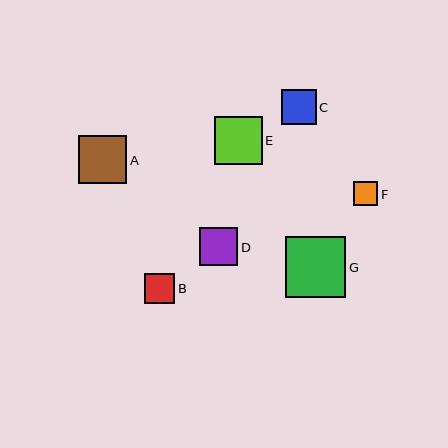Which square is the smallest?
Square F is the smallest with a size of approximately 24 pixels.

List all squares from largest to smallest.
From largest to smallest: G, A, E, D, C, B, F.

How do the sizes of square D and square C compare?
Square D and square C are approximately the same size.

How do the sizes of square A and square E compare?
Square A and square E are approximately the same size.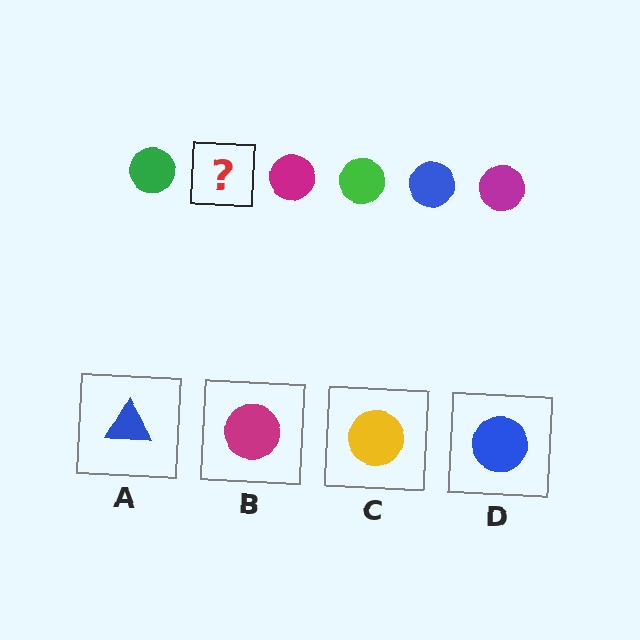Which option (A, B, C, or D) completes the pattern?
D.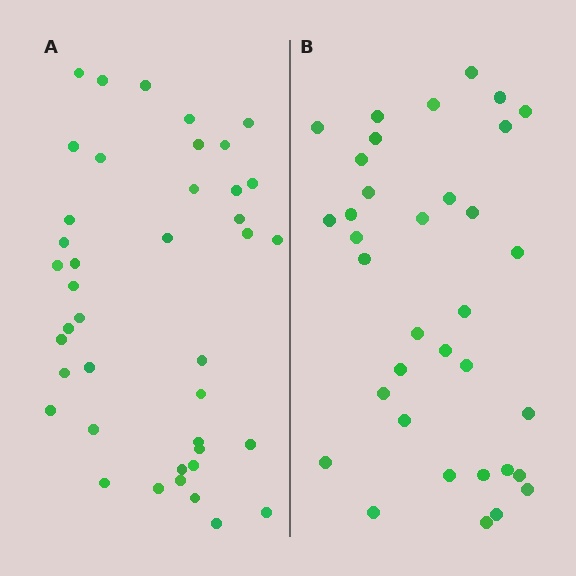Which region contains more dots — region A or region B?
Region A (the left region) has more dots.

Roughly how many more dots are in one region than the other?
Region A has about 6 more dots than region B.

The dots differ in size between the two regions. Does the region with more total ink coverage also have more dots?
No. Region B has more total ink coverage because its dots are larger, but region A actually contains more individual dots. Total area can be misleading — the number of items is what matters here.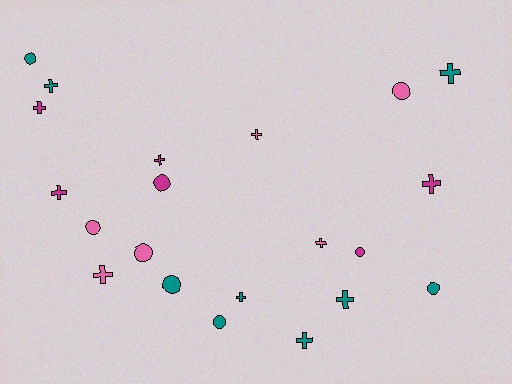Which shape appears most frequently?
Cross, with 12 objects.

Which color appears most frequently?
Teal, with 9 objects.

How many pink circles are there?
There are 3 pink circles.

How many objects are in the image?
There are 21 objects.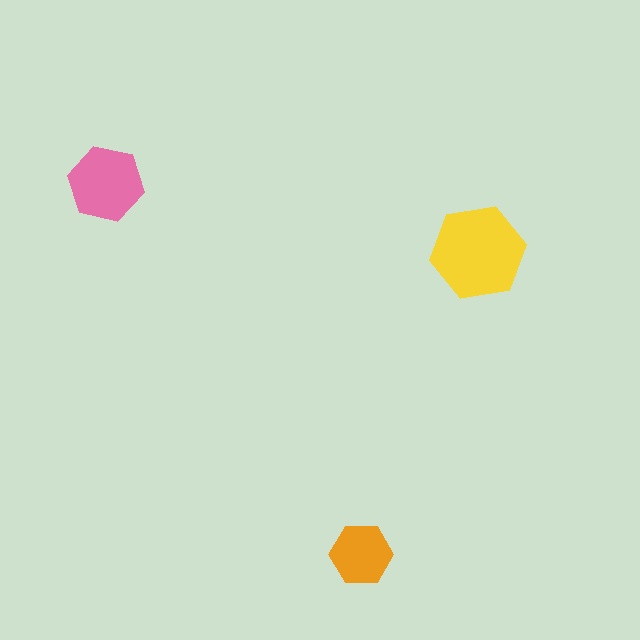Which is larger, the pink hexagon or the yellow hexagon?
The yellow one.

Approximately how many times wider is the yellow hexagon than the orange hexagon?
About 1.5 times wider.